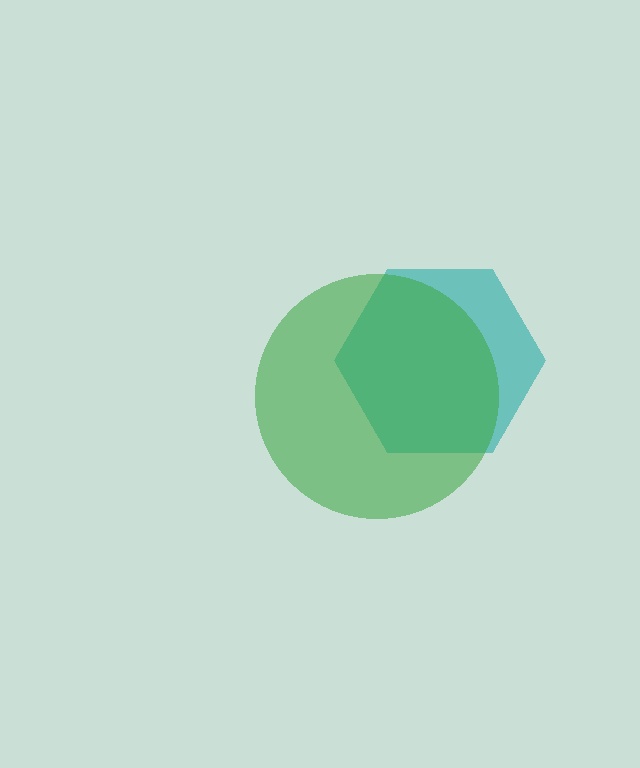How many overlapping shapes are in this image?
There are 2 overlapping shapes in the image.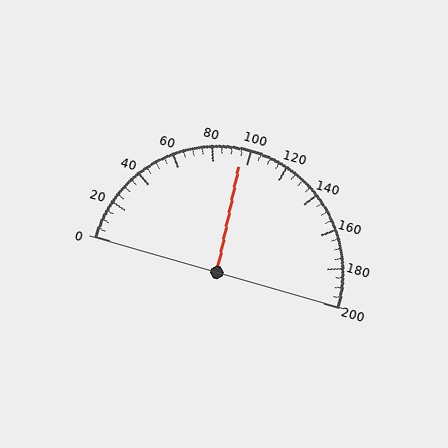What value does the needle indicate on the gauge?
The needle indicates approximately 95.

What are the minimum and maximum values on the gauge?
The gauge ranges from 0 to 200.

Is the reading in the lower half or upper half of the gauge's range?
The reading is in the lower half of the range (0 to 200).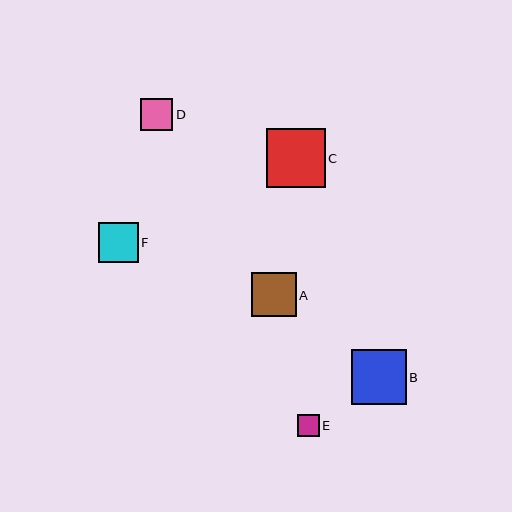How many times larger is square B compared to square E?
Square B is approximately 2.5 times the size of square E.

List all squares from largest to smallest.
From largest to smallest: C, B, A, F, D, E.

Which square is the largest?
Square C is the largest with a size of approximately 59 pixels.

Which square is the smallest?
Square E is the smallest with a size of approximately 22 pixels.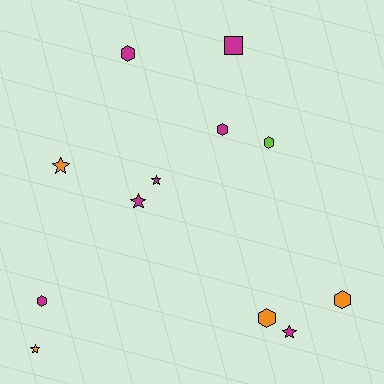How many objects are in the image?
There are 12 objects.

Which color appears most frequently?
Magenta, with 7 objects.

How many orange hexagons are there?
There are 2 orange hexagons.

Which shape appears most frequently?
Hexagon, with 6 objects.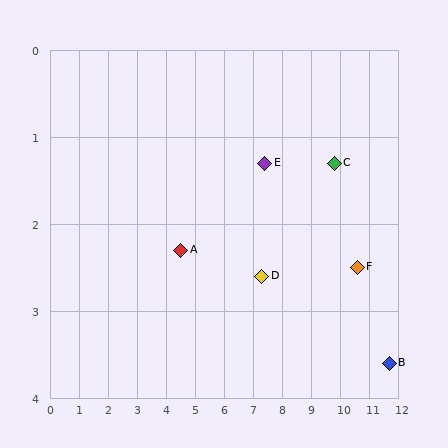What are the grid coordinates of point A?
Point A is at approximately (4.5, 2.3).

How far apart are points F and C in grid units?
Points F and C are about 1.4 grid units apart.